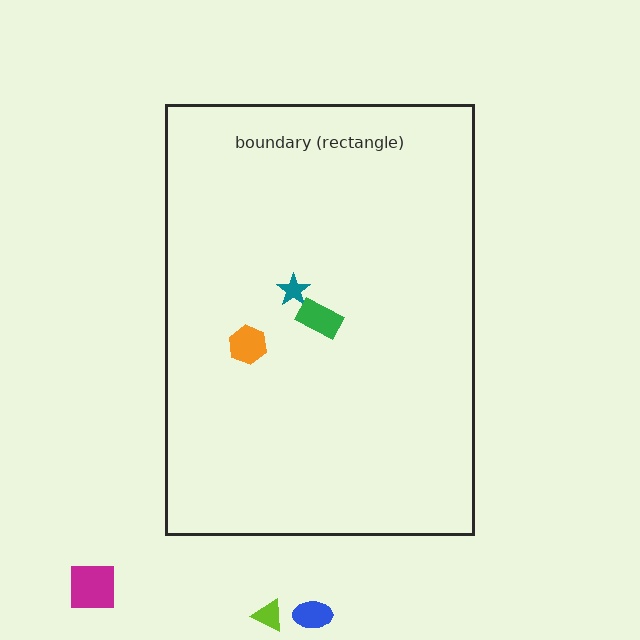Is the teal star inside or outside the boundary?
Inside.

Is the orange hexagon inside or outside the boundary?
Inside.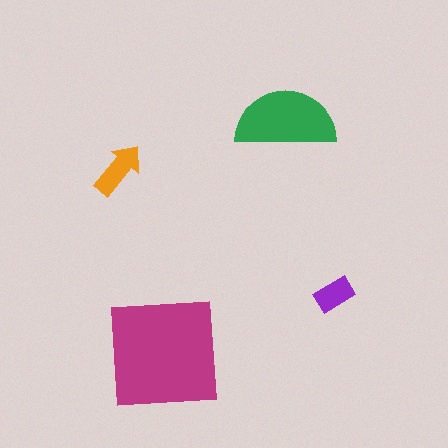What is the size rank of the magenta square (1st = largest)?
1st.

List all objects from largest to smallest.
The magenta square, the green semicircle, the orange arrow, the purple rectangle.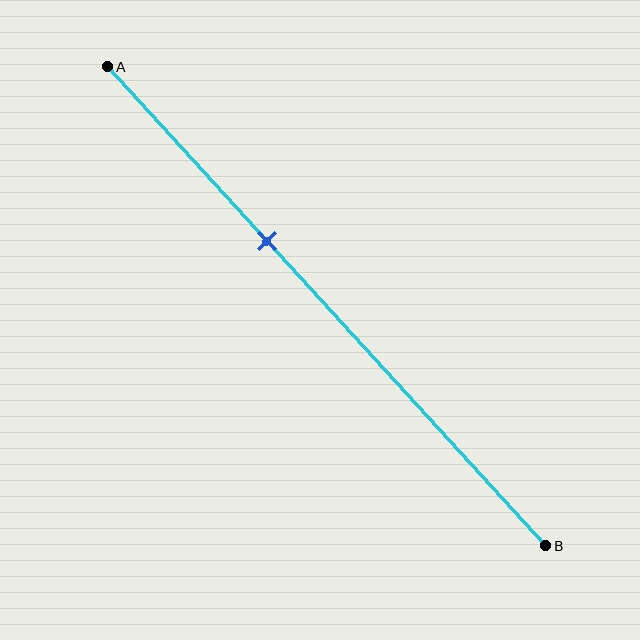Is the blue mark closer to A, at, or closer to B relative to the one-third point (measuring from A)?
The blue mark is closer to point B than the one-third point of segment AB.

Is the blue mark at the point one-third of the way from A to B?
No, the mark is at about 35% from A, not at the 33% one-third point.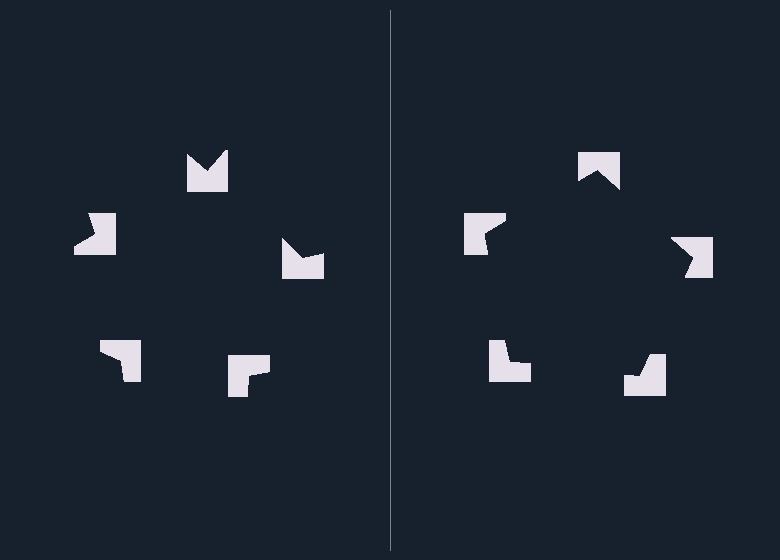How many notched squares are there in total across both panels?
10 — 5 on each side.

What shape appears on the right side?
An illusory pentagon.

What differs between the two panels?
The notched squares are positioned identically on both sides; only the wedge orientations differ. On the right they align to a pentagon; on the left they are misaligned.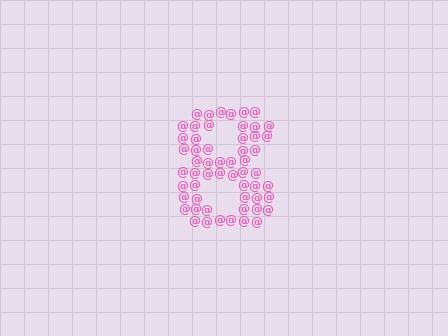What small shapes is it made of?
It is made of small at signs.